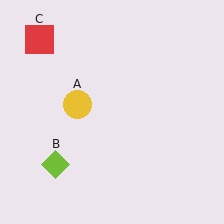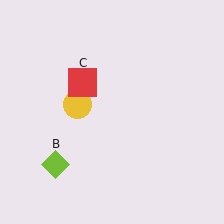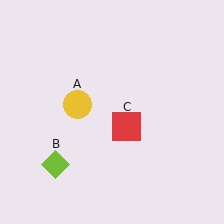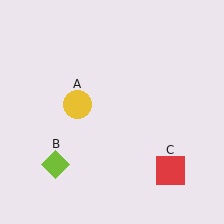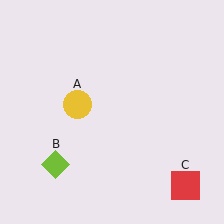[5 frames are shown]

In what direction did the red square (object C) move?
The red square (object C) moved down and to the right.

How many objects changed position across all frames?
1 object changed position: red square (object C).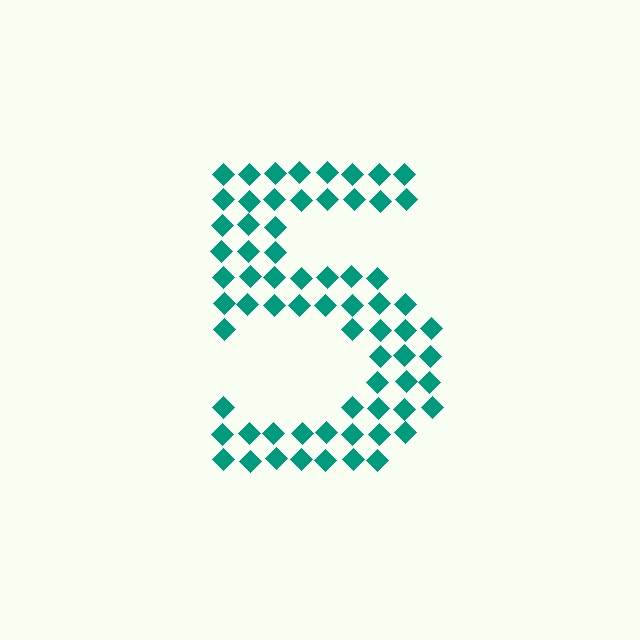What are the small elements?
The small elements are diamonds.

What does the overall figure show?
The overall figure shows the digit 5.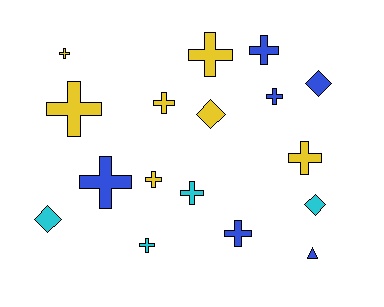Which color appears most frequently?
Yellow, with 7 objects.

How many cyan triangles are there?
There are no cyan triangles.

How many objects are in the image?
There are 17 objects.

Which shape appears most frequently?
Cross, with 12 objects.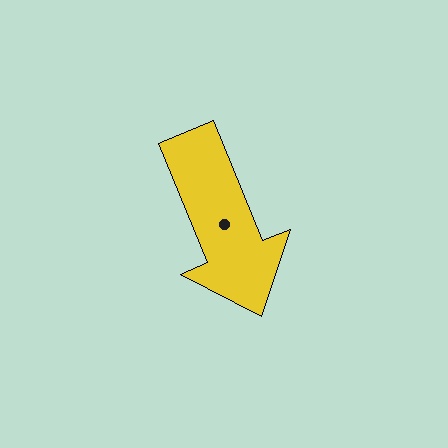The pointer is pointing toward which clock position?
Roughly 5 o'clock.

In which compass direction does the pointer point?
South.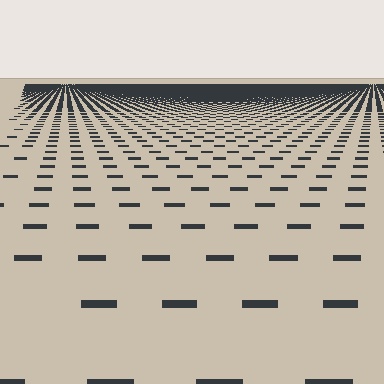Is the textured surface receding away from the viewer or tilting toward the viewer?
The surface is receding away from the viewer. Texture elements get smaller and denser toward the top.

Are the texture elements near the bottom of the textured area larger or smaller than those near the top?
Larger. Near the bottom, elements are closer to the viewer and appear at a bigger on-screen size.